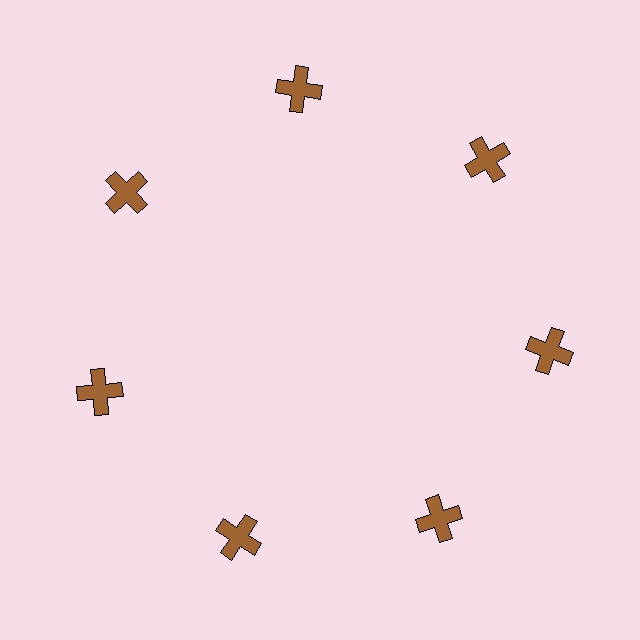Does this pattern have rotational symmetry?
Yes, this pattern has 7-fold rotational symmetry. It looks the same after rotating 51 degrees around the center.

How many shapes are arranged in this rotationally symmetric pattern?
There are 7 shapes, arranged in 7 groups of 1.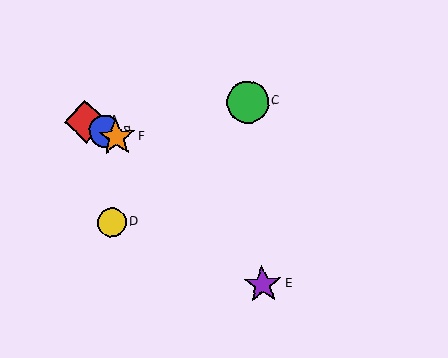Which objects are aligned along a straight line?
Objects A, B, F are aligned along a straight line.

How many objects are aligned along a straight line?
3 objects (A, B, F) are aligned along a straight line.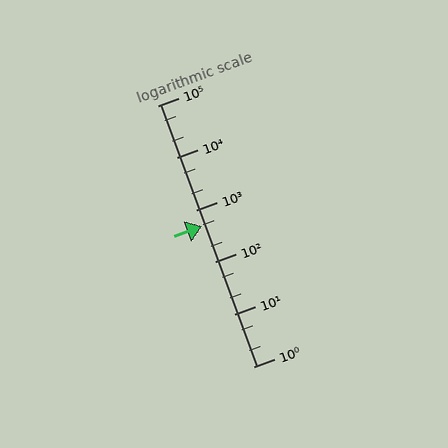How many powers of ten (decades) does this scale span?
The scale spans 5 decades, from 1 to 100000.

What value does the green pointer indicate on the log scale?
The pointer indicates approximately 480.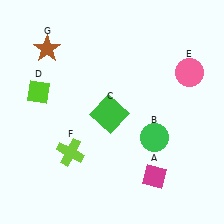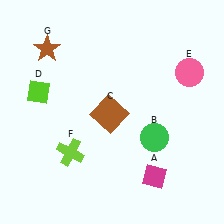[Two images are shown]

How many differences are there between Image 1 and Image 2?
There is 1 difference between the two images.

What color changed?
The square (C) changed from green in Image 1 to brown in Image 2.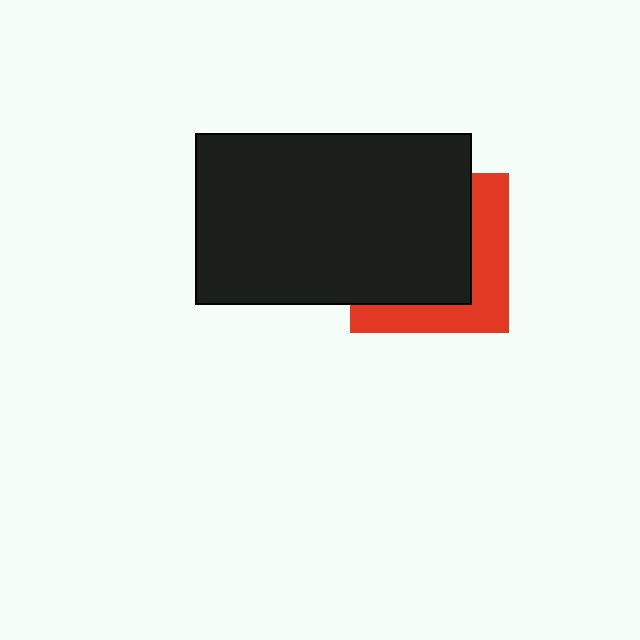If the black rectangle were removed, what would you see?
You would see the complete red square.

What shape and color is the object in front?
The object in front is a black rectangle.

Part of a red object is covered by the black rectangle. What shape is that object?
It is a square.